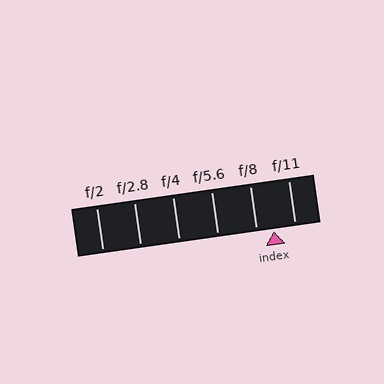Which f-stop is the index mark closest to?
The index mark is closest to f/8.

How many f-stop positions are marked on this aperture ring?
There are 6 f-stop positions marked.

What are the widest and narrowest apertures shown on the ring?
The widest aperture shown is f/2 and the narrowest is f/11.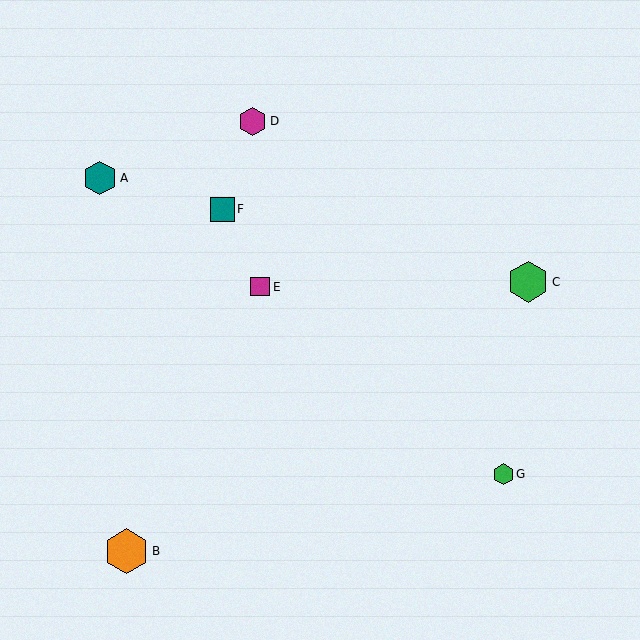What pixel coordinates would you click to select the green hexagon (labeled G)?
Click at (503, 474) to select the green hexagon G.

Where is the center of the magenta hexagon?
The center of the magenta hexagon is at (253, 121).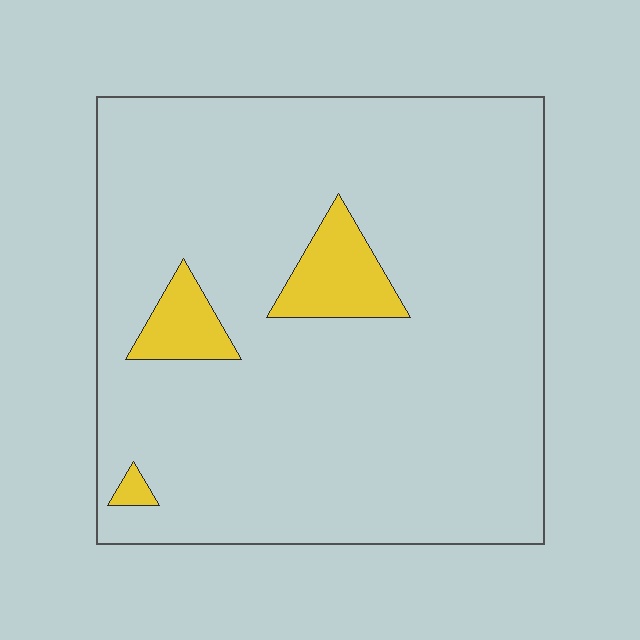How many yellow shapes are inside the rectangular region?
3.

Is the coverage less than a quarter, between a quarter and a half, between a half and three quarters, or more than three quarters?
Less than a quarter.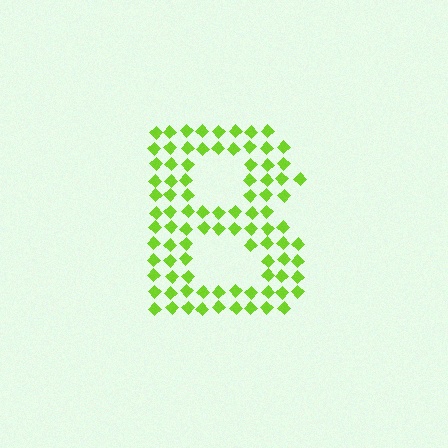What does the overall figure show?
The overall figure shows the letter B.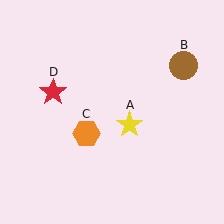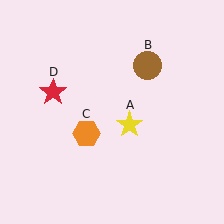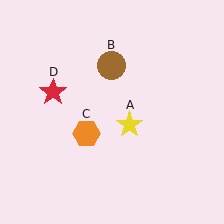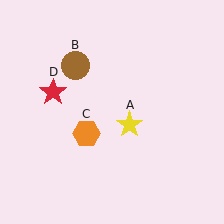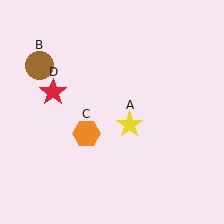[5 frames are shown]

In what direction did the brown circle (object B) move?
The brown circle (object B) moved left.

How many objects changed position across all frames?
1 object changed position: brown circle (object B).